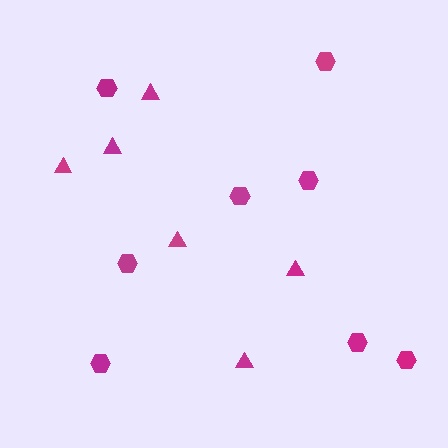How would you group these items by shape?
There are 2 groups: one group of hexagons (8) and one group of triangles (6).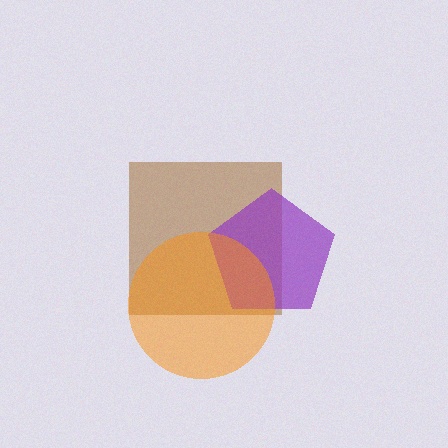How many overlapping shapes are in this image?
There are 3 overlapping shapes in the image.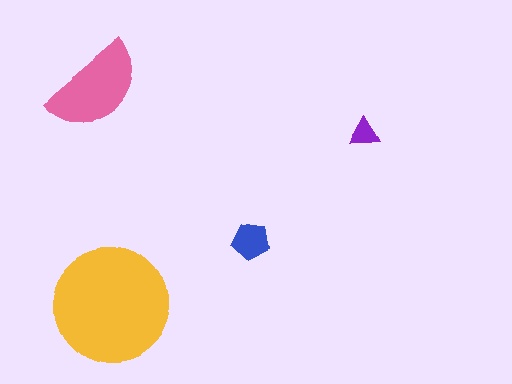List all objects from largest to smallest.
The yellow circle, the pink semicircle, the blue pentagon, the purple triangle.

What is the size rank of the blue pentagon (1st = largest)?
3rd.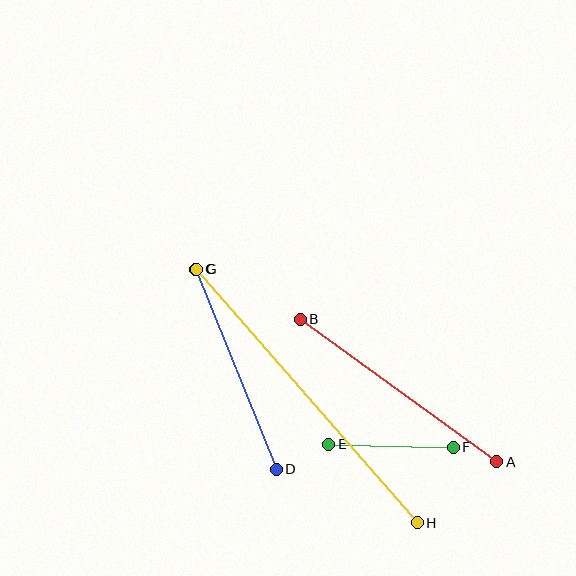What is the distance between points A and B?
The distance is approximately 243 pixels.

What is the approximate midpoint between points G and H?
The midpoint is at approximately (307, 396) pixels.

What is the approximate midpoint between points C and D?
The midpoint is at approximately (236, 369) pixels.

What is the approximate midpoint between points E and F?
The midpoint is at approximately (391, 446) pixels.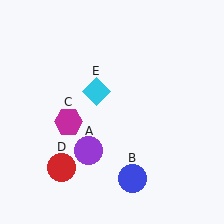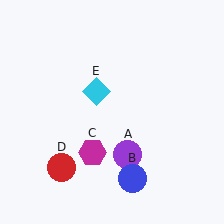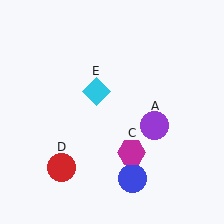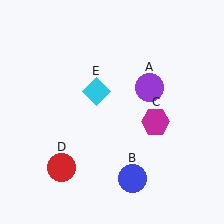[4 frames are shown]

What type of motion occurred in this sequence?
The purple circle (object A), magenta hexagon (object C) rotated counterclockwise around the center of the scene.